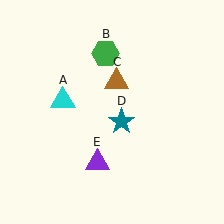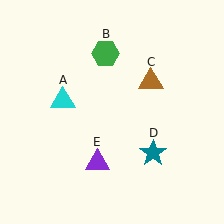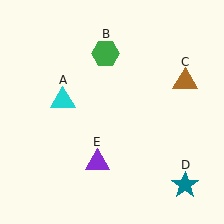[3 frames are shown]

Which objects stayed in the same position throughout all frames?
Cyan triangle (object A) and green hexagon (object B) and purple triangle (object E) remained stationary.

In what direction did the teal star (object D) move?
The teal star (object D) moved down and to the right.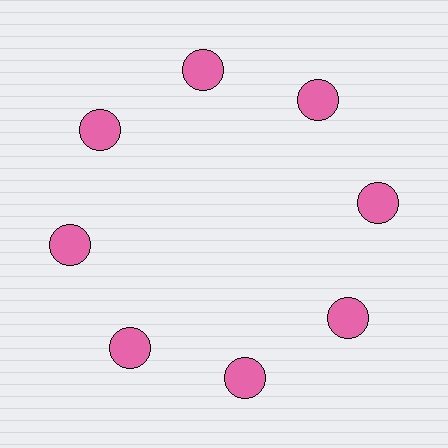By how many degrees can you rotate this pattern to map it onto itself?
The pattern maps onto itself every 45 degrees of rotation.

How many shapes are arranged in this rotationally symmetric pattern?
There are 8 shapes, arranged in 8 groups of 1.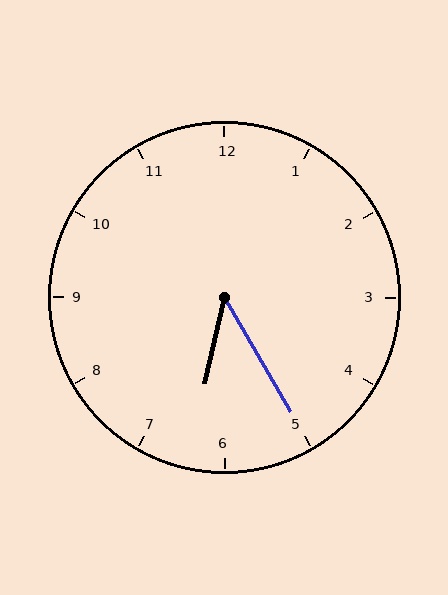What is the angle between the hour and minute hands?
Approximately 42 degrees.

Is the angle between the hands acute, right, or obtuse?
It is acute.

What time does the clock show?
6:25.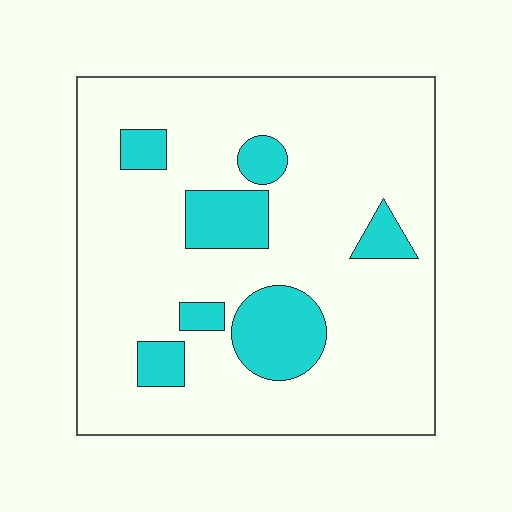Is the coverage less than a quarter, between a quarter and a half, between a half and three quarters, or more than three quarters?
Less than a quarter.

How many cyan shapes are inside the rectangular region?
7.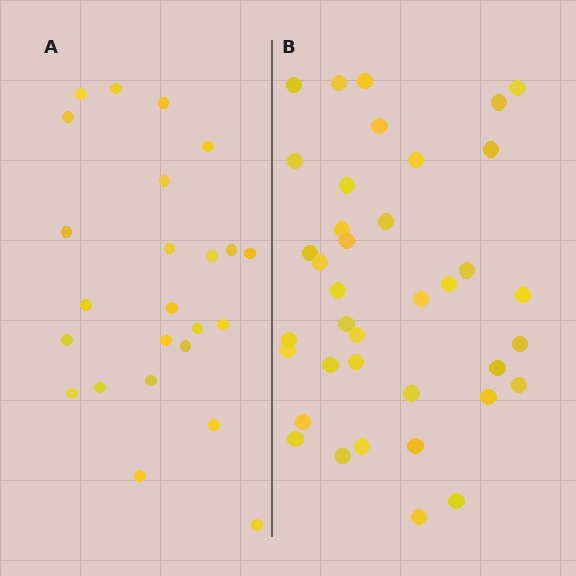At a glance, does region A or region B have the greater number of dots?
Region B (the right region) has more dots.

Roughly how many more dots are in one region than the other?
Region B has approximately 15 more dots than region A.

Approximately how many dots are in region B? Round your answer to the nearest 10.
About 40 dots. (The exact count is 38, which rounds to 40.)